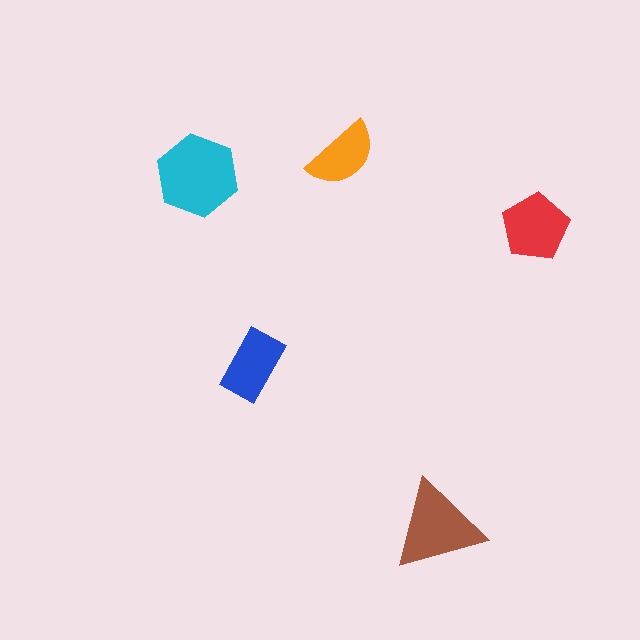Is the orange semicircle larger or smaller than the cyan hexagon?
Smaller.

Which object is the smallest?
The orange semicircle.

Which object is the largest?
The cyan hexagon.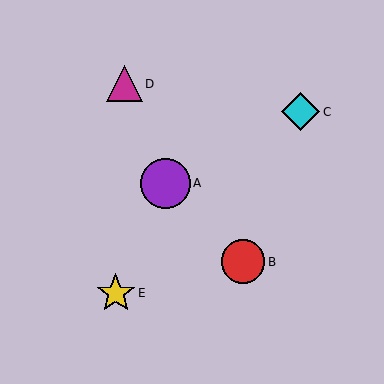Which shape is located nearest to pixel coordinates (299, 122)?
The cyan diamond (labeled C) at (301, 112) is nearest to that location.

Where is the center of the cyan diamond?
The center of the cyan diamond is at (301, 112).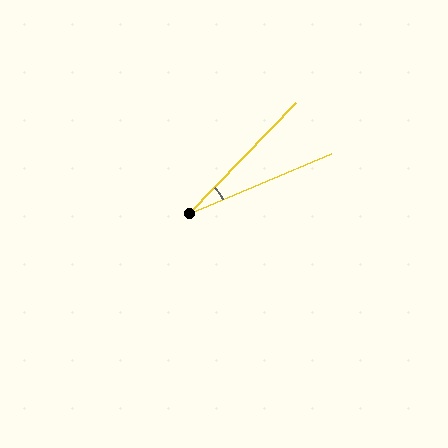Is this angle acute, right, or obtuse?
It is acute.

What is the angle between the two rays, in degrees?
Approximately 23 degrees.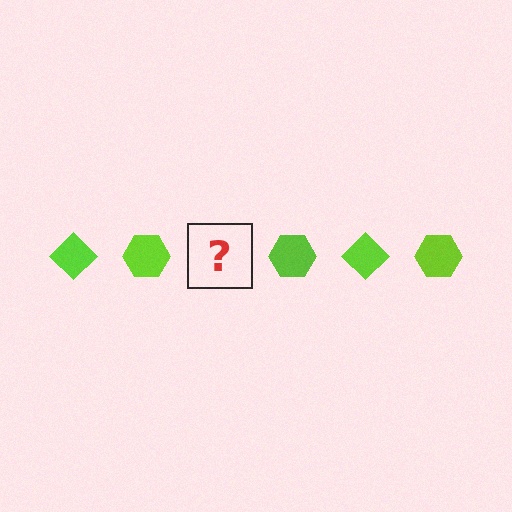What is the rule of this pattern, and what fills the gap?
The rule is that the pattern cycles through diamond, hexagon shapes in lime. The gap should be filled with a lime diamond.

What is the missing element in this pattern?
The missing element is a lime diamond.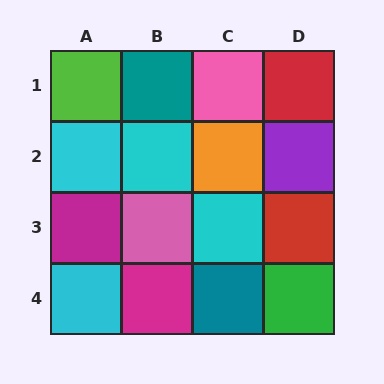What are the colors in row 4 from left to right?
Cyan, magenta, teal, green.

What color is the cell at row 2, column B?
Cyan.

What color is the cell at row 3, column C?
Cyan.